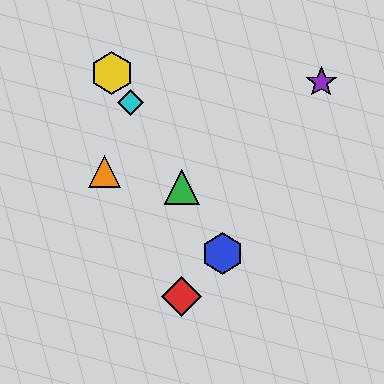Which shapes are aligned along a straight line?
The blue hexagon, the green triangle, the yellow hexagon, the cyan diamond are aligned along a straight line.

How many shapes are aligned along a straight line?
4 shapes (the blue hexagon, the green triangle, the yellow hexagon, the cyan diamond) are aligned along a straight line.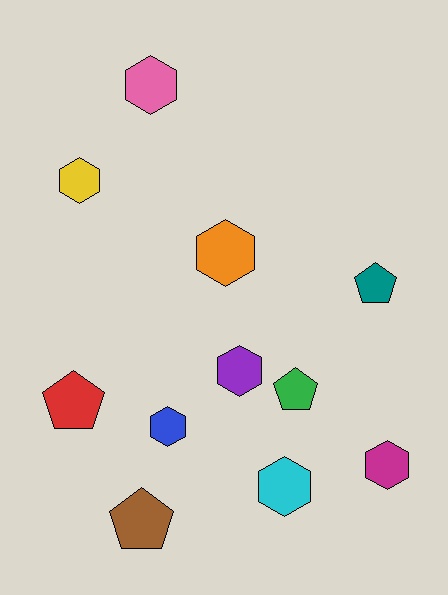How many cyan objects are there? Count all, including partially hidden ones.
There is 1 cyan object.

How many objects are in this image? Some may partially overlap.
There are 11 objects.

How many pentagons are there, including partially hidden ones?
There are 4 pentagons.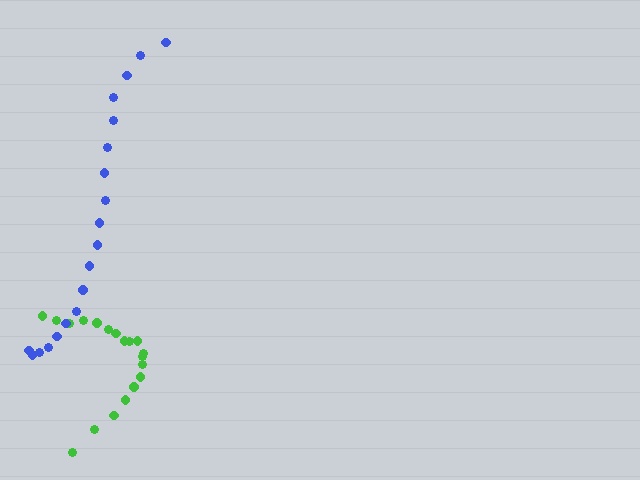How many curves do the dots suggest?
There are 2 distinct paths.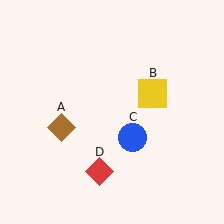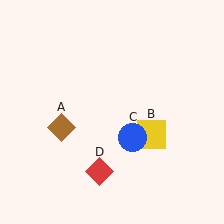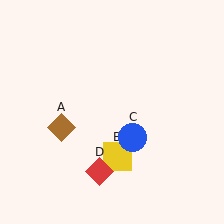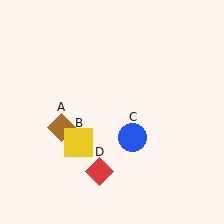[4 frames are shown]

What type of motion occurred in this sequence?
The yellow square (object B) rotated clockwise around the center of the scene.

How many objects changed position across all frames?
1 object changed position: yellow square (object B).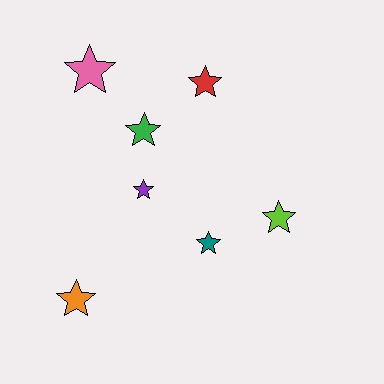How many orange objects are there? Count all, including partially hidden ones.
There is 1 orange object.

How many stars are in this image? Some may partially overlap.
There are 7 stars.